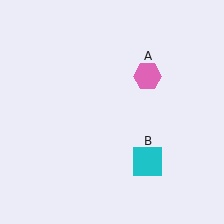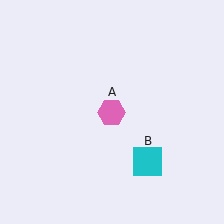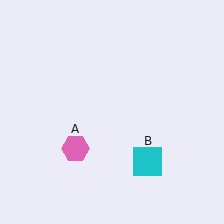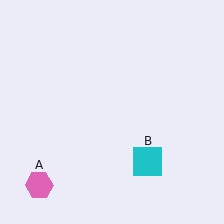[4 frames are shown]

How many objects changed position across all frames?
1 object changed position: pink hexagon (object A).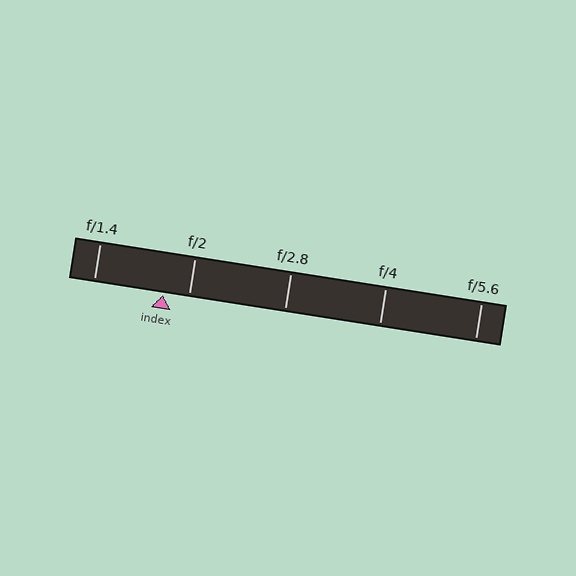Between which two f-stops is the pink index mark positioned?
The index mark is between f/1.4 and f/2.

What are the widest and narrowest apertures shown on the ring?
The widest aperture shown is f/1.4 and the narrowest is f/5.6.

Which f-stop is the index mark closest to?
The index mark is closest to f/2.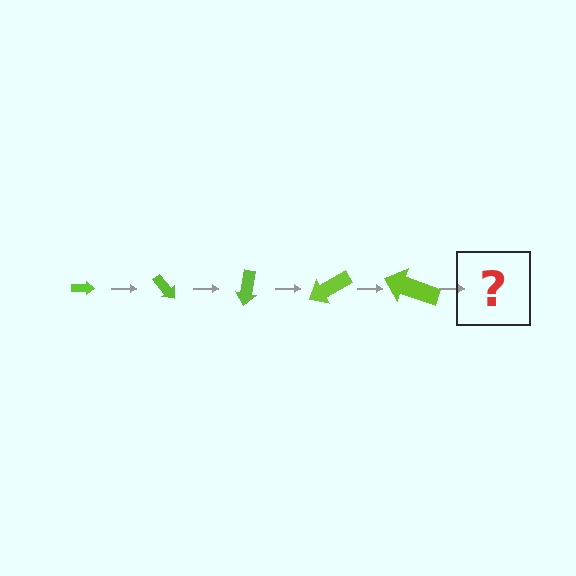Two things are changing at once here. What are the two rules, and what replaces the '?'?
The two rules are that the arrow grows larger each step and it rotates 50 degrees each step. The '?' should be an arrow, larger than the previous one and rotated 250 degrees from the start.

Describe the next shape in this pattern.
It should be an arrow, larger than the previous one and rotated 250 degrees from the start.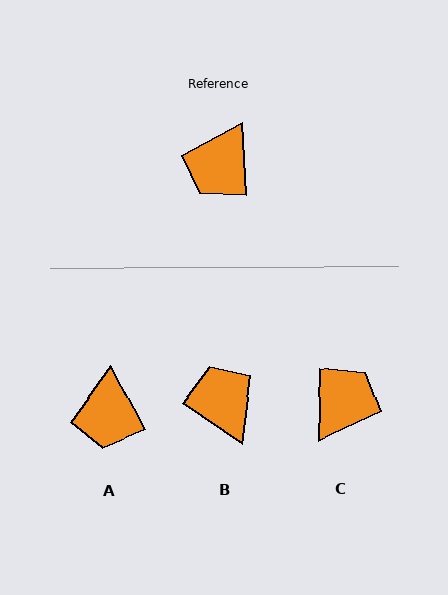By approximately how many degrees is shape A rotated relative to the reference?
Approximately 26 degrees counter-clockwise.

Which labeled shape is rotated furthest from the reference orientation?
C, about 177 degrees away.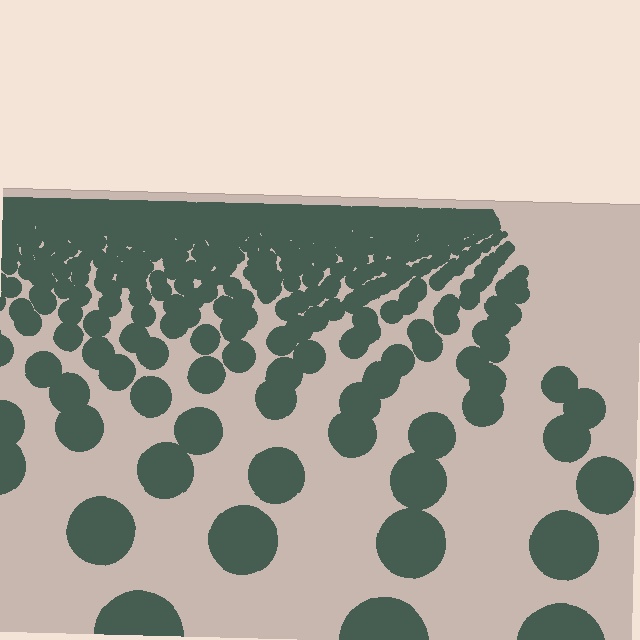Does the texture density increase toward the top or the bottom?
Density increases toward the top.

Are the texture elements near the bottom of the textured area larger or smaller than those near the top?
Larger. Near the bottom, elements are closer to the viewer and appear at a bigger on-screen size.